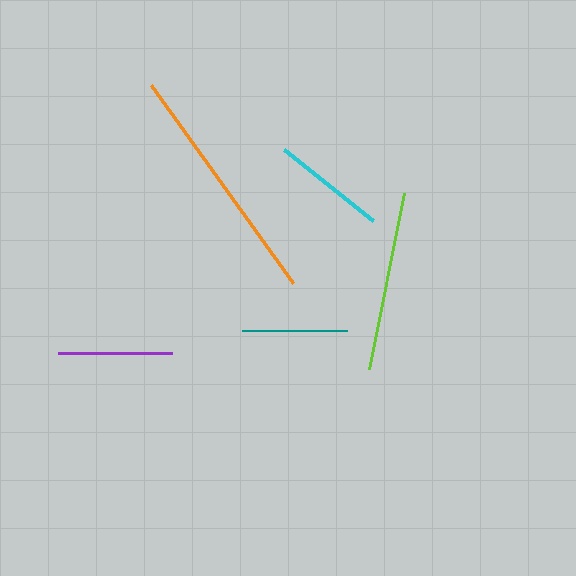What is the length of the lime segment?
The lime segment is approximately 180 pixels long.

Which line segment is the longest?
The orange line is the longest at approximately 243 pixels.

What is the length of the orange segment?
The orange segment is approximately 243 pixels long.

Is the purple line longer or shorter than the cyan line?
The cyan line is longer than the purple line.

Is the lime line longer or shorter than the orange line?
The orange line is longer than the lime line.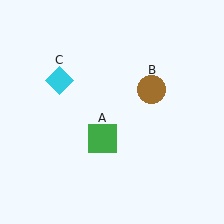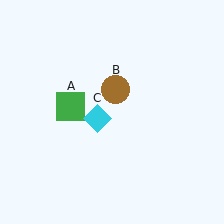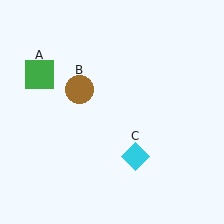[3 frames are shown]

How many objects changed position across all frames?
3 objects changed position: green square (object A), brown circle (object B), cyan diamond (object C).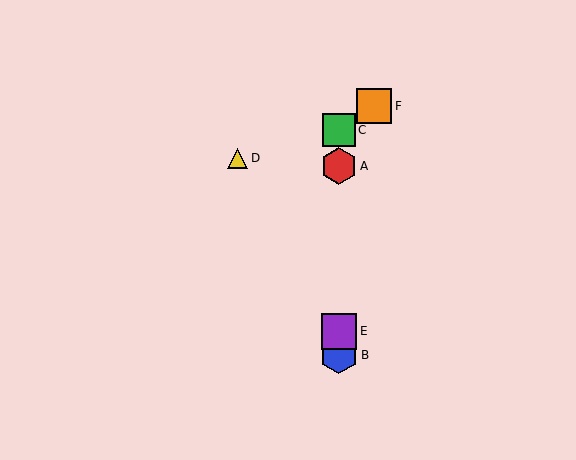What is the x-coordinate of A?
Object A is at x≈339.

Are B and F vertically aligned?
No, B is at x≈339 and F is at x≈374.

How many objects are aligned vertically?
4 objects (A, B, C, E) are aligned vertically.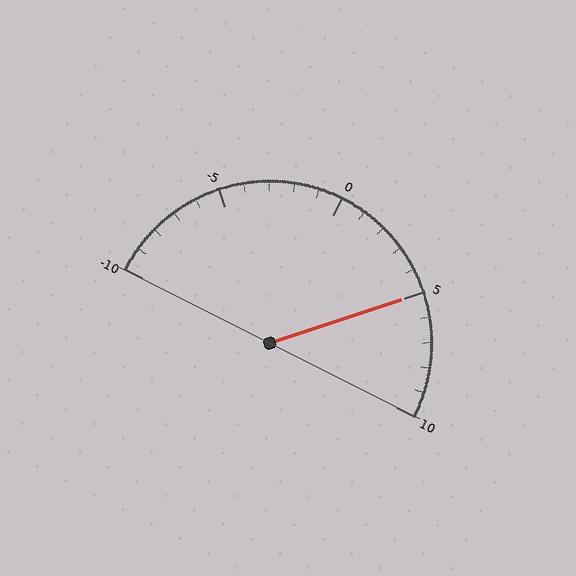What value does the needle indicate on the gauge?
The needle indicates approximately 5.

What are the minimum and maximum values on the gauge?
The gauge ranges from -10 to 10.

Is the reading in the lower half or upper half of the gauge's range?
The reading is in the upper half of the range (-10 to 10).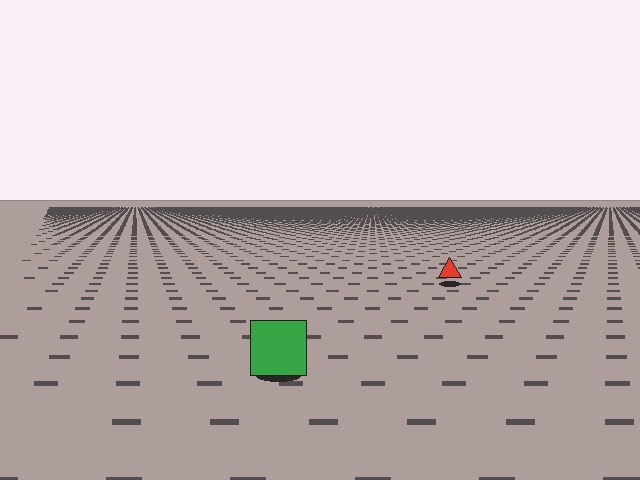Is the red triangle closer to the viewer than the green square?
No. The green square is closer — you can tell from the texture gradient: the ground texture is coarser near it.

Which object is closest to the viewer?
The green square is closest. The texture marks near it are larger and more spread out.